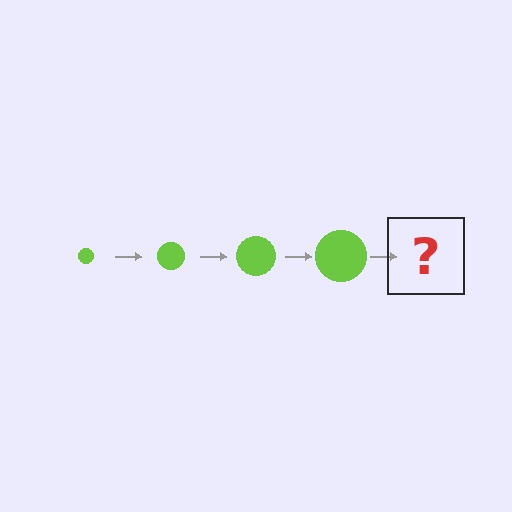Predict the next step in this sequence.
The next step is a lime circle, larger than the previous one.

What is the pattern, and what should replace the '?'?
The pattern is that the circle gets progressively larger each step. The '?' should be a lime circle, larger than the previous one.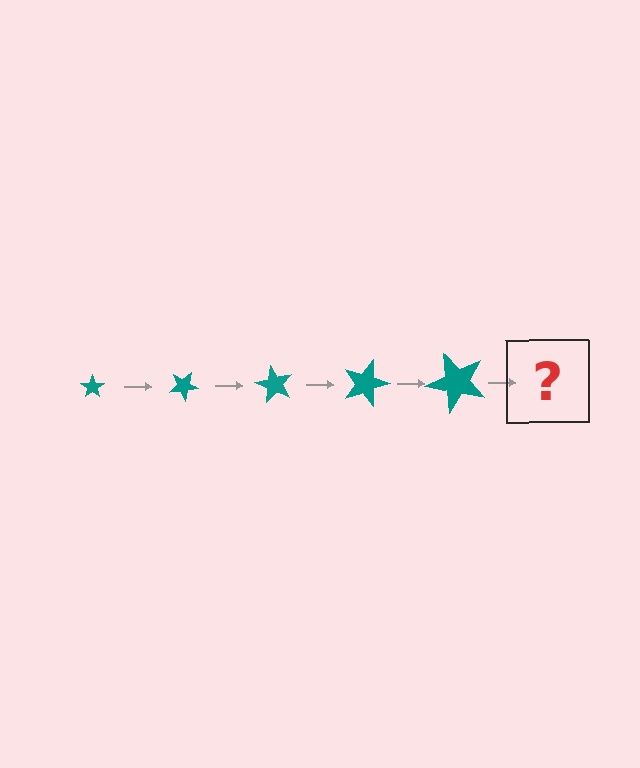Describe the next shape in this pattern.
It should be a star, larger than the previous one and rotated 150 degrees from the start.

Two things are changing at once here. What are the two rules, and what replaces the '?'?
The two rules are that the star grows larger each step and it rotates 30 degrees each step. The '?' should be a star, larger than the previous one and rotated 150 degrees from the start.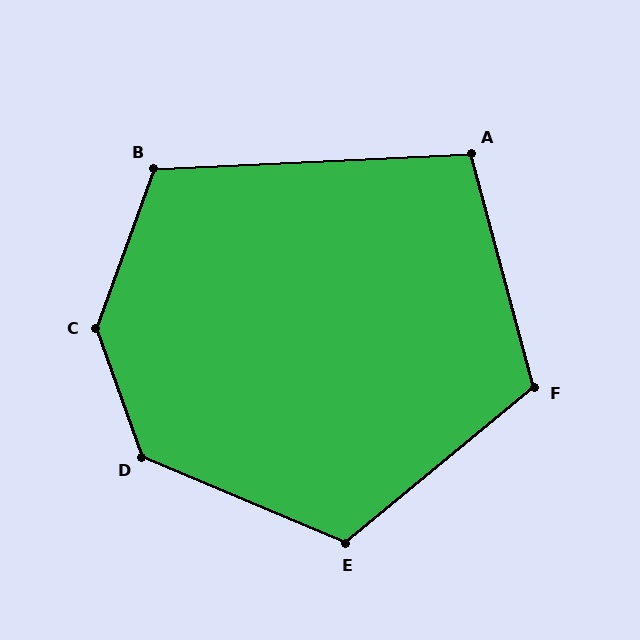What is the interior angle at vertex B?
Approximately 113 degrees (obtuse).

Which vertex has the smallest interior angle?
A, at approximately 103 degrees.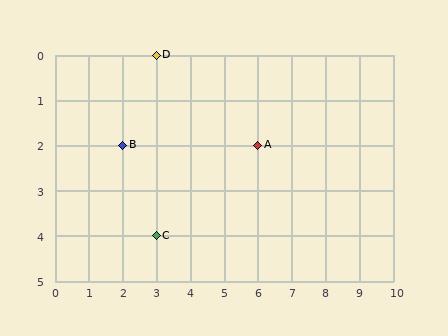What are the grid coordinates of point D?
Point D is at grid coordinates (3, 0).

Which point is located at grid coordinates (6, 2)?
Point A is at (6, 2).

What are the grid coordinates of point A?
Point A is at grid coordinates (6, 2).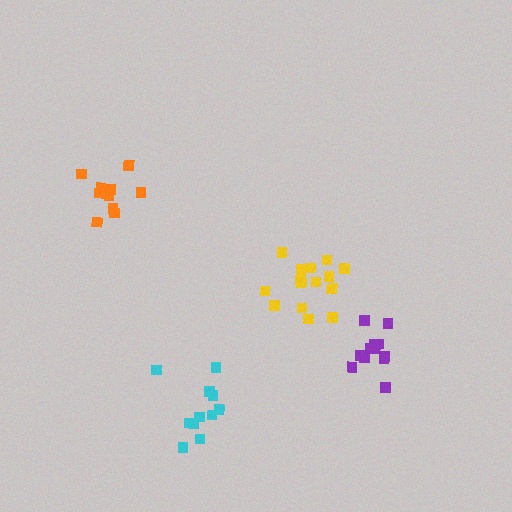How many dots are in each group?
Group 1: 15 dots, Group 2: 11 dots, Group 3: 10 dots, Group 4: 12 dots (48 total).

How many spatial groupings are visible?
There are 4 spatial groupings.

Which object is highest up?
The orange cluster is topmost.